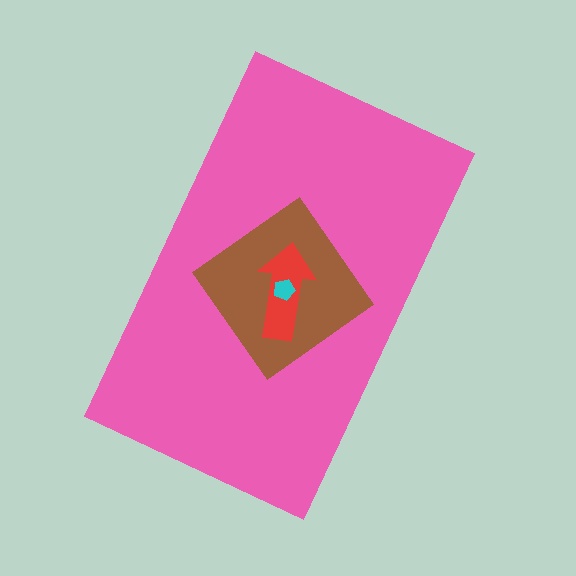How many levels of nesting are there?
4.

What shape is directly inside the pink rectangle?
The brown diamond.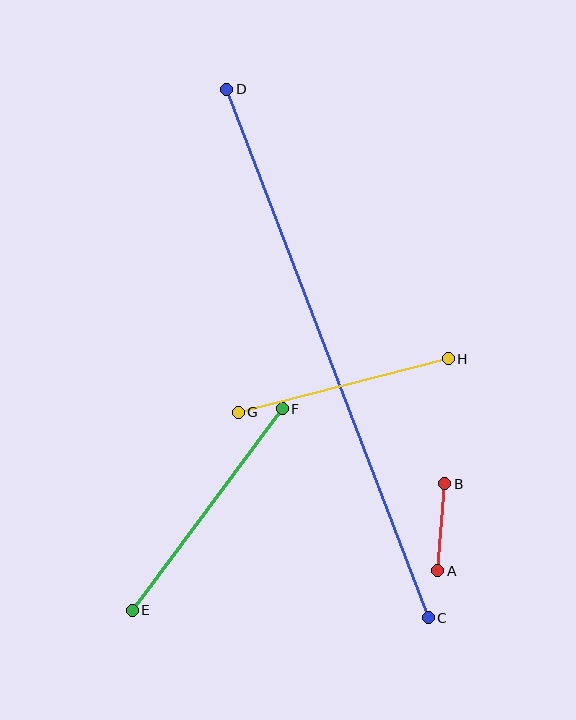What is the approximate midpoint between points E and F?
The midpoint is at approximately (207, 509) pixels.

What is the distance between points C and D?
The distance is approximately 566 pixels.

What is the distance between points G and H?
The distance is approximately 217 pixels.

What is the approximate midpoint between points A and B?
The midpoint is at approximately (441, 527) pixels.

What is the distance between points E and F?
The distance is approximately 251 pixels.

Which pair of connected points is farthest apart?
Points C and D are farthest apart.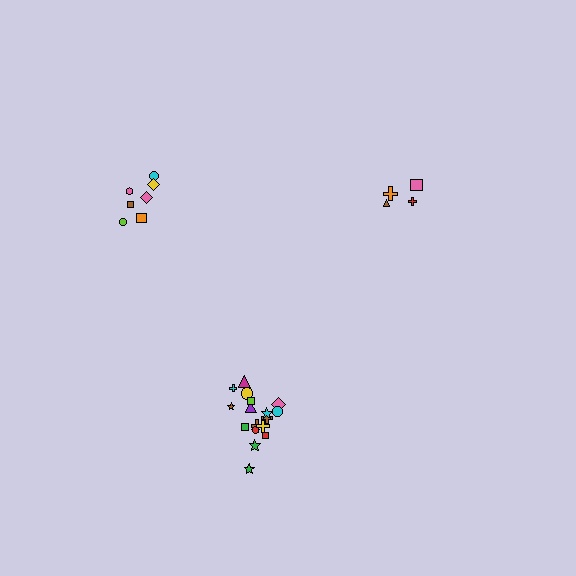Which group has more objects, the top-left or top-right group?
The top-left group.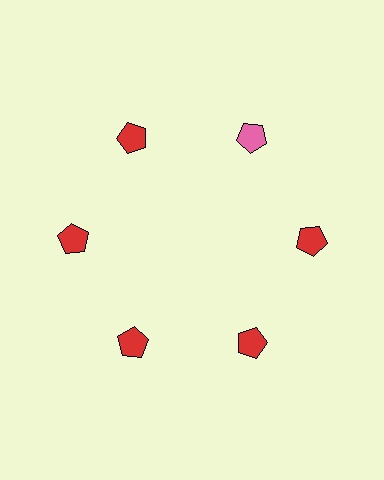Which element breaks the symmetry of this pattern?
The pink pentagon at roughly the 1 o'clock position breaks the symmetry. All other shapes are red pentagons.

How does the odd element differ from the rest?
It has a different color: pink instead of red.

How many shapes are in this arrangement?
There are 6 shapes arranged in a ring pattern.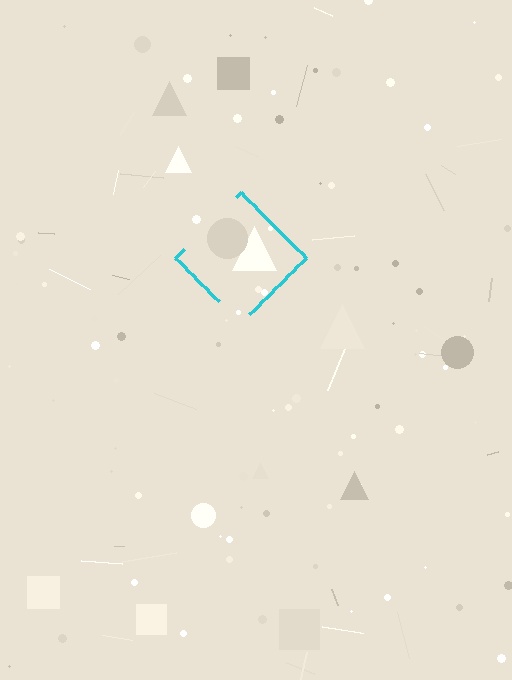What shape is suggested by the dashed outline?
The dashed outline suggests a diamond.